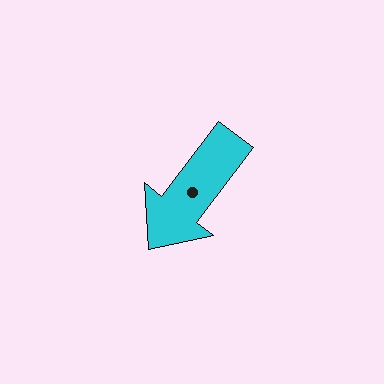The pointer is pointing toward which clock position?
Roughly 7 o'clock.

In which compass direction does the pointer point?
Southwest.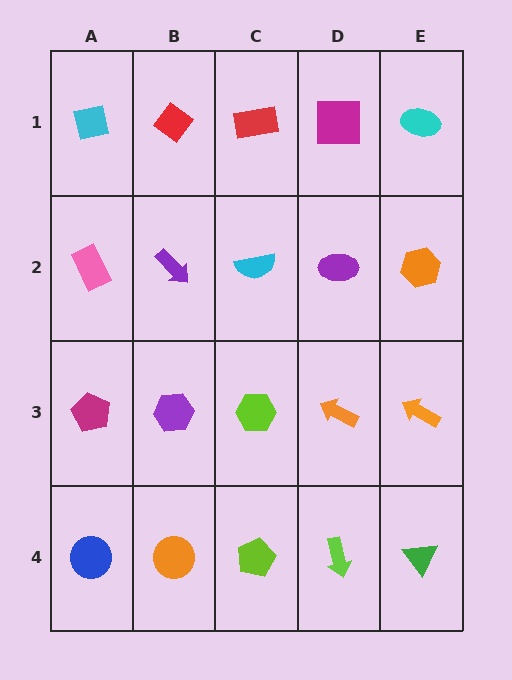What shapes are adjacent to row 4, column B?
A purple hexagon (row 3, column B), a blue circle (row 4, column A), a lime pentagon (row 4, column C).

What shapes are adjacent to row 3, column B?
A purple arrow (row 2, column B), an orange circle (row 4, column B), a magenta pentagon (row 3, column A), a lime hexagon (row 3, column C).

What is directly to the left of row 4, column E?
A lime arrow.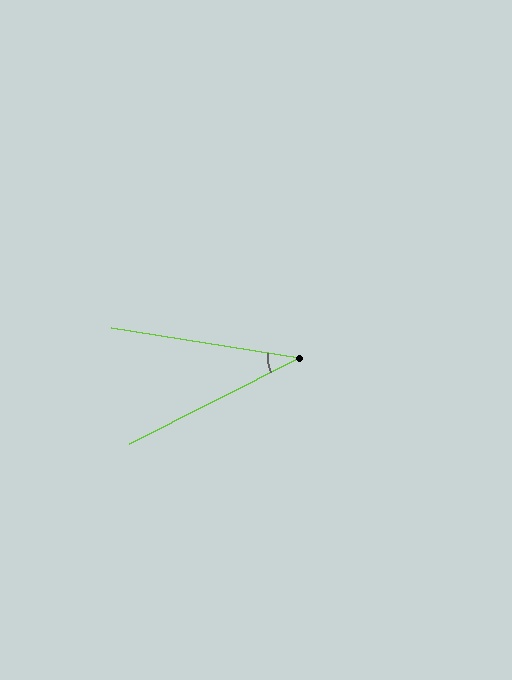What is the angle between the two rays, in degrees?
Approximately 36 degrees.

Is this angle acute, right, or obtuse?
It is acute.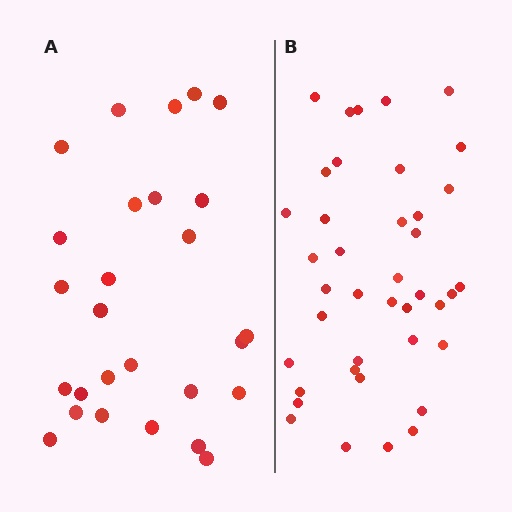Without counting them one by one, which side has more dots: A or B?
Region B (the right region) has more dots.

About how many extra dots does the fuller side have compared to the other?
Region B has approximately 15 more dots than region A.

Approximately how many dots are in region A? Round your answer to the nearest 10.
About 30 dots. (The exact count is 27, which rounds to 30.)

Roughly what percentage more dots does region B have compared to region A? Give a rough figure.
About 50% more.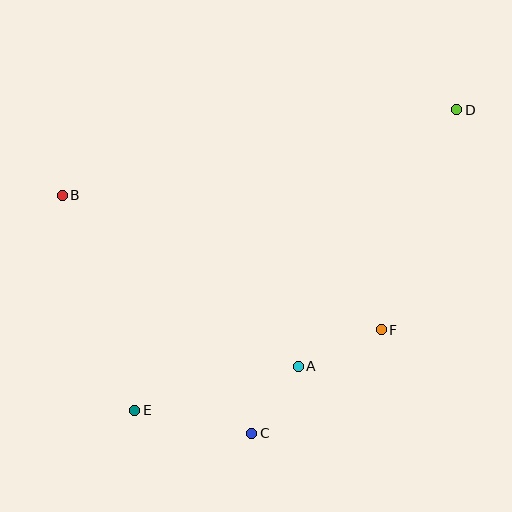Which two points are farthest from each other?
Points D and E are farthest from each other.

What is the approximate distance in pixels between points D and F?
The distance between D and F is approximately 233 pixels.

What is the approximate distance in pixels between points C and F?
The distance between C and F is approximately 166 pixels.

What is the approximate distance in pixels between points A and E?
The distance between A and E is approximately 169 pixels.